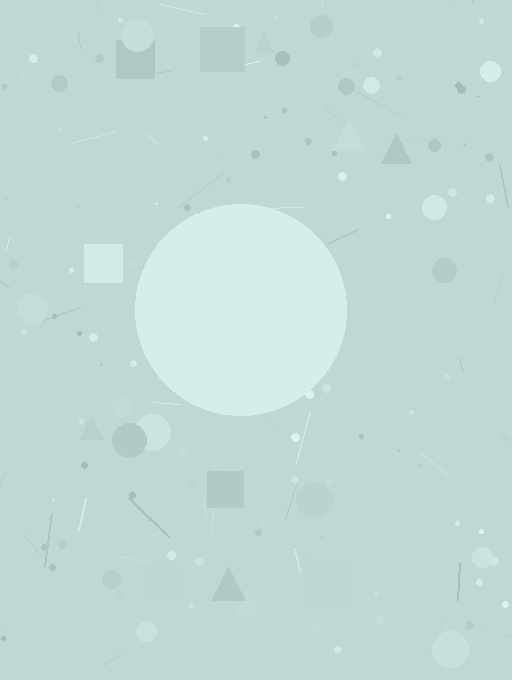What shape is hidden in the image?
A circle is hidden in the image.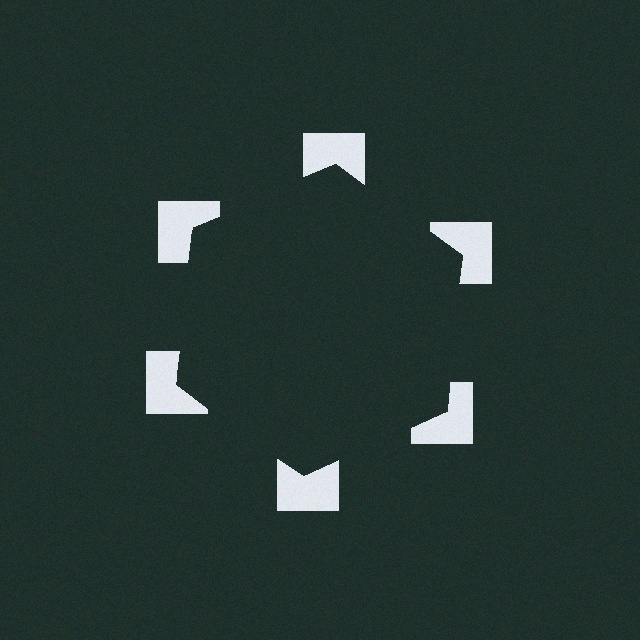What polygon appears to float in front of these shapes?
An illusory hexagon — its edges are inferred from the aligned wedge cuts in the notched squares, not physically drawn.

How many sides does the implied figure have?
6 sides.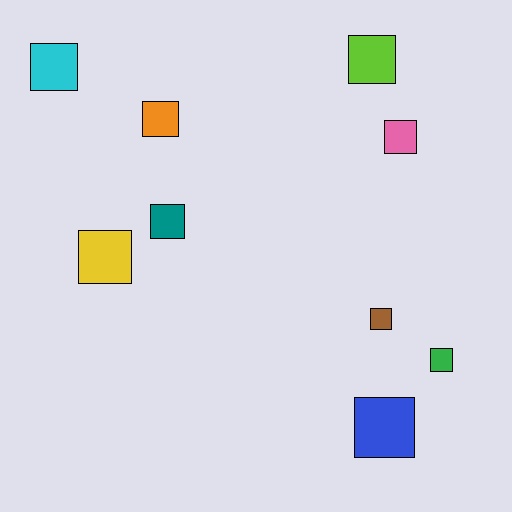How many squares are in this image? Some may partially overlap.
There are 9 squares.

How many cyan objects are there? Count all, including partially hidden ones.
There is 1 cyan object.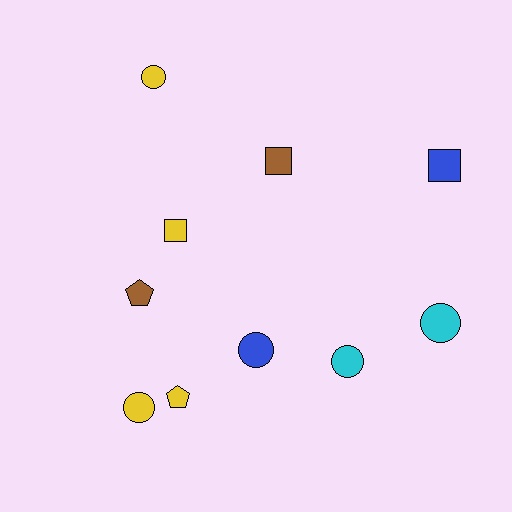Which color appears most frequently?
Yellow, with 4 objects.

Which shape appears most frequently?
Circle, with 5 objects.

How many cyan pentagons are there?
There are no cyan pentagons.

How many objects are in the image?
There are 10 objects.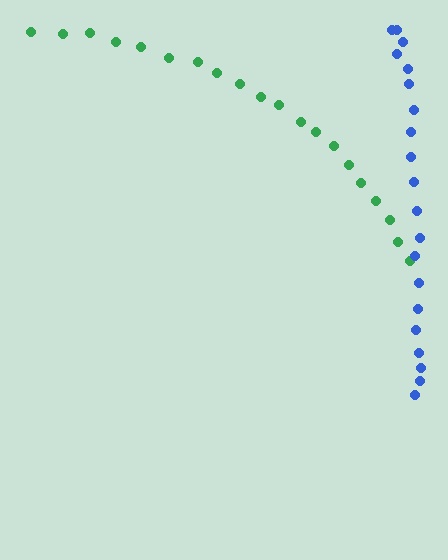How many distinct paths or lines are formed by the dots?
There are 2 distinct paths.